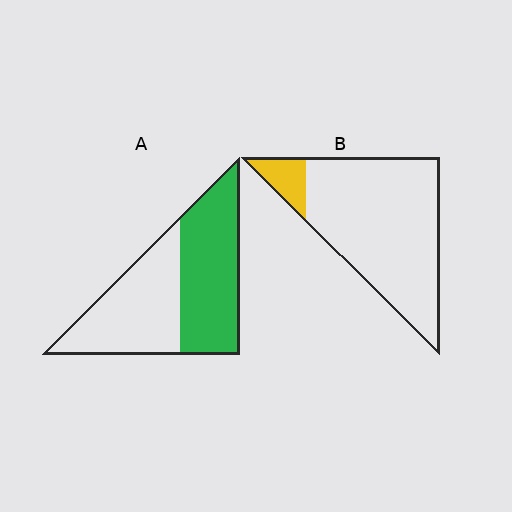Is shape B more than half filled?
No.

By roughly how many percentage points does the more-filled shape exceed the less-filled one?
By roughly 40 percentage points (A over B).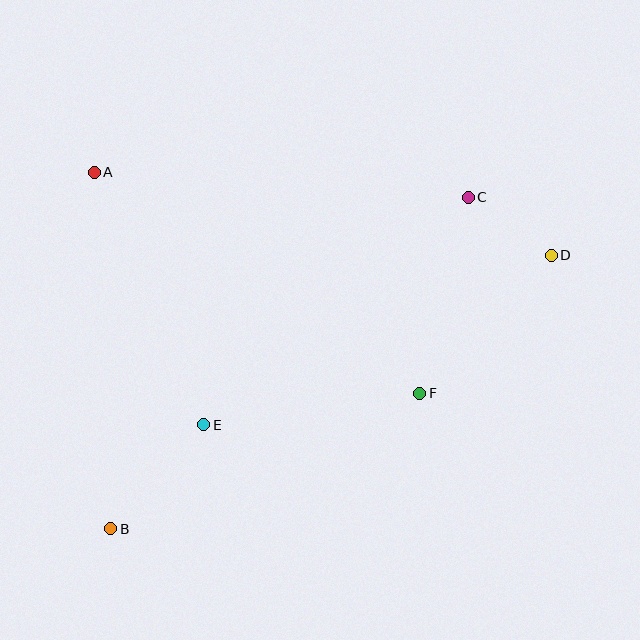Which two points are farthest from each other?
Points B and D are farthest from each other.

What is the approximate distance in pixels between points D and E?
The distance between D and E is approximately 387 pixels.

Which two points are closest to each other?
Points C and D are closest to each other.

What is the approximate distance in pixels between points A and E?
The distance between A and E is approximately 275 pixels.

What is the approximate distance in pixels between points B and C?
The distance between B and C is approximately 488 pixels.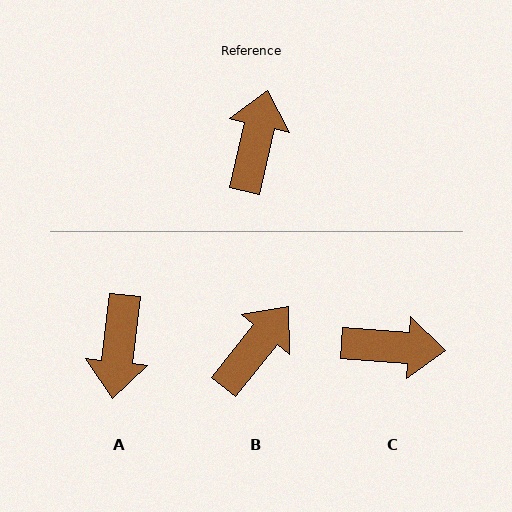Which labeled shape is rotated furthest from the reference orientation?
A, about 174 degrees away.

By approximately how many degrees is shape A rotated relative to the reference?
Approximately 174 degrees clockwise.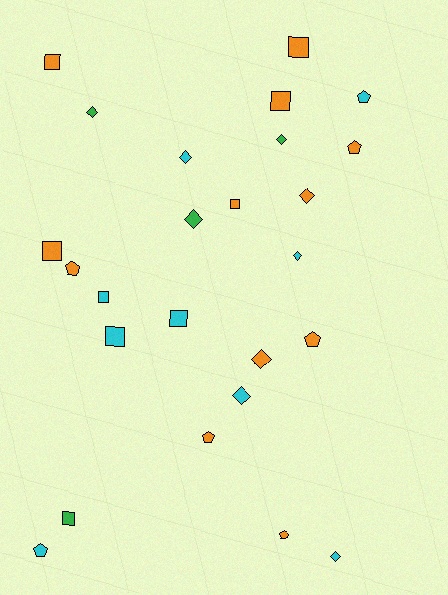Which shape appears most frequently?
Diamond, with 9 objects.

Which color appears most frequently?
Orange, with 12 objects.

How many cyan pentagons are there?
There are 2 cyan pentagons.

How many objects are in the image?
There are 25 objects.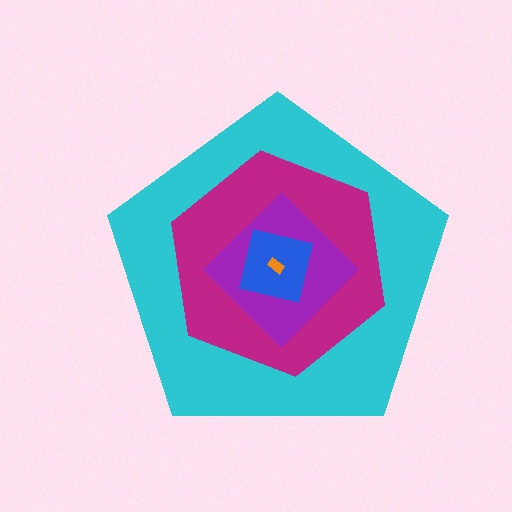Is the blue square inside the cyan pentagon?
Yes.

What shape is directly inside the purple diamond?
The blue square.